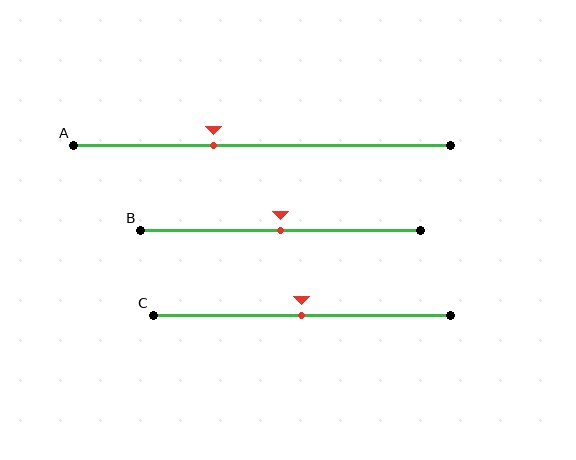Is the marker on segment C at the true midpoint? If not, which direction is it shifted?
Yes, the marker on segment C is at the true midpoint.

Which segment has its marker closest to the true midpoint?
Segment B has its marker closest to the true midpoint.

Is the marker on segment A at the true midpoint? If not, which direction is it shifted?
No, the marker on segment A is shifted to the left by about 13% of the segment length.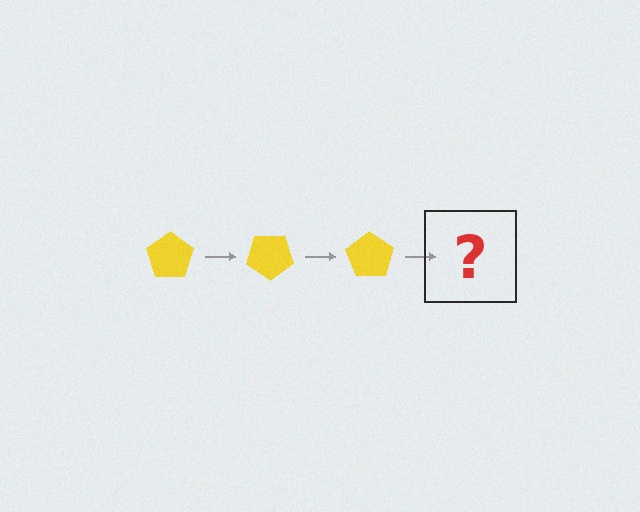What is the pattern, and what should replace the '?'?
The pattern is that the pentagon rotates 35 degrees each step. The '?' should be a yellow pentagon rotated 105 degrees.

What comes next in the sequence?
The next element should be a yellow pentagon rotated 105 degrees.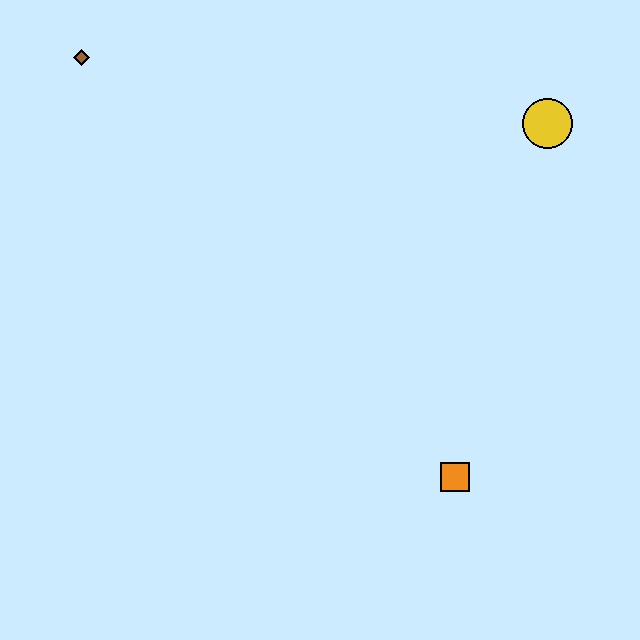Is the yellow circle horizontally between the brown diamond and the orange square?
No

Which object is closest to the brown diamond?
The yellow circle is closest to the brown diamond.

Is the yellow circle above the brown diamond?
No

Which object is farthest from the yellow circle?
The brown diamond is farthest from the yellow circle.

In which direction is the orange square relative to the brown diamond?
The orange square is below the brown diamond.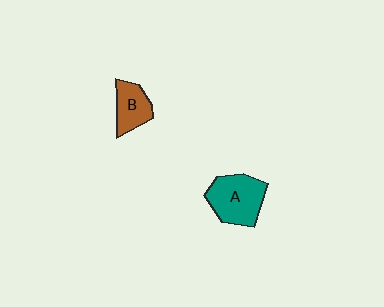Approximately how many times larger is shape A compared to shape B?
Approximately 1.6 times.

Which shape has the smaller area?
Shape B (brown).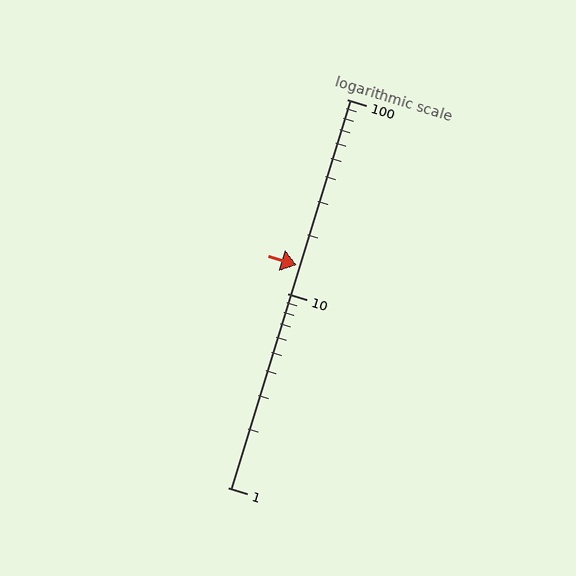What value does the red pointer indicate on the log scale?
The pointer indicates approximately 14.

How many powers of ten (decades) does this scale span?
The scale spans 2 decades, from 1 to 100.